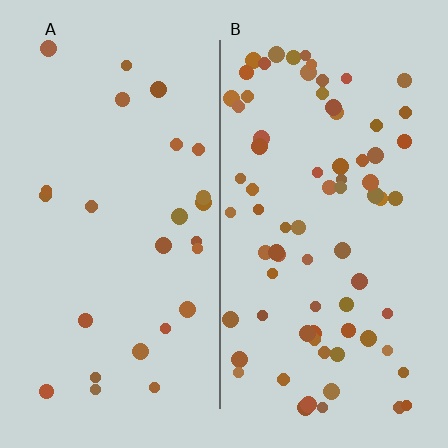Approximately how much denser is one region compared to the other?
Approximately 2.9× — region B over region A.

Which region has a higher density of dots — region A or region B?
B (the right).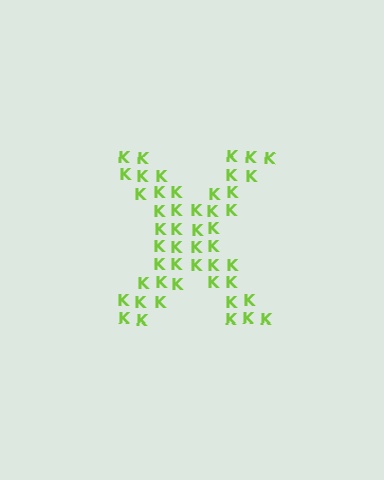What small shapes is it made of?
It is made of small letter K's.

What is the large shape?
The large shape is the letter X.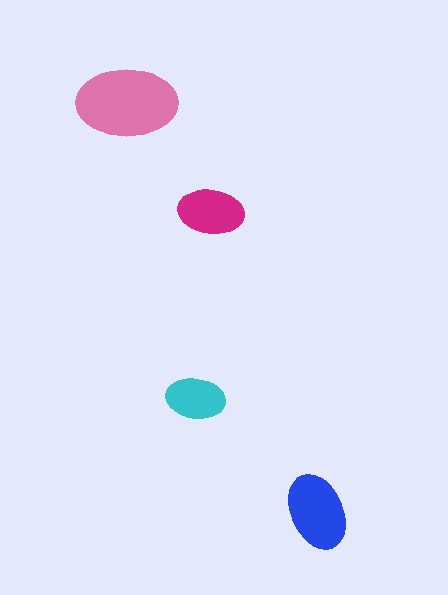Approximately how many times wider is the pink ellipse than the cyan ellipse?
About 1.5 times wider.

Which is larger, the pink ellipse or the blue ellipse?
The pink one.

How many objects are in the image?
There are 4 objects in the image.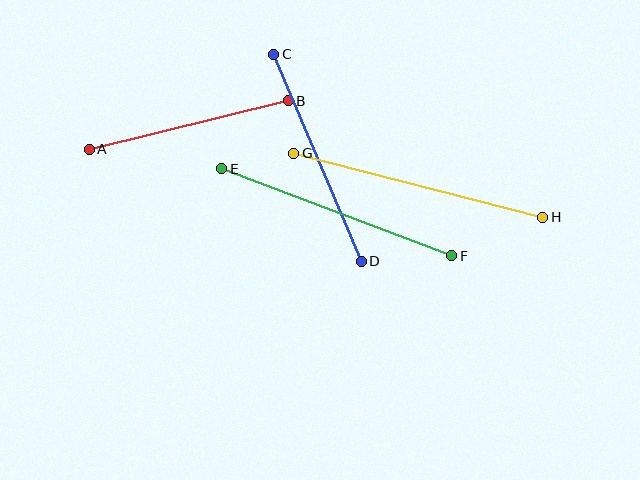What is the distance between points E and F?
The distance is approximately 246 pixels.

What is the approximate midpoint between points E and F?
The midpoint is at approximately (337, 212) pixels.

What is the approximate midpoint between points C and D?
The midpoint is at approximately (317, 158) pixels.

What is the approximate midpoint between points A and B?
The midpoint is at approximately (189, 125) pixels.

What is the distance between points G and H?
The distance is approximately 257 pixels.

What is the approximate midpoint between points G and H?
The midpoint is at approximately (418, 185) pixels.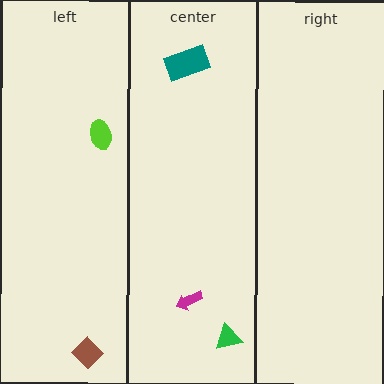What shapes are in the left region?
The brown diamond, the lime ellipse.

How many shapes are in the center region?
3.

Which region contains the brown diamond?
The left region.